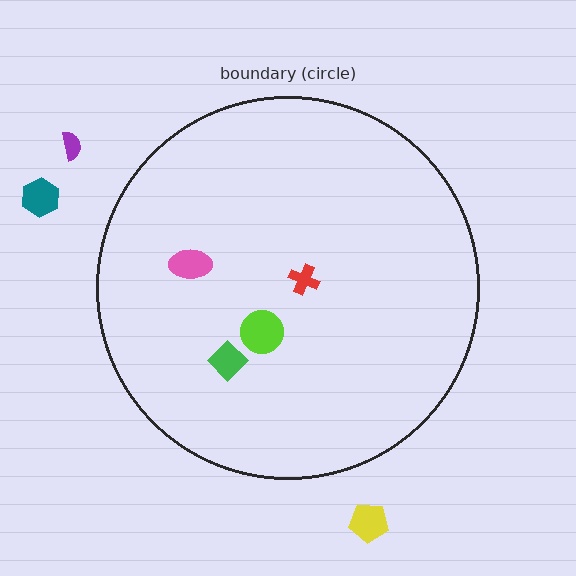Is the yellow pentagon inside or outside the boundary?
Outside.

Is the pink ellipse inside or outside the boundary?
Inside.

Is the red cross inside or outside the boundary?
Inside.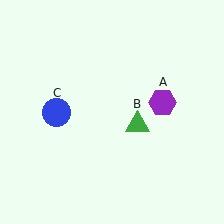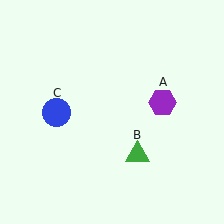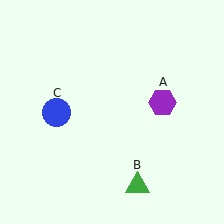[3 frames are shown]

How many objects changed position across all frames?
1 object changed position: green triangle (object B).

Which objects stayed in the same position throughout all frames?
Purple hexagon (object A) and blue circle (object C) remained stationary.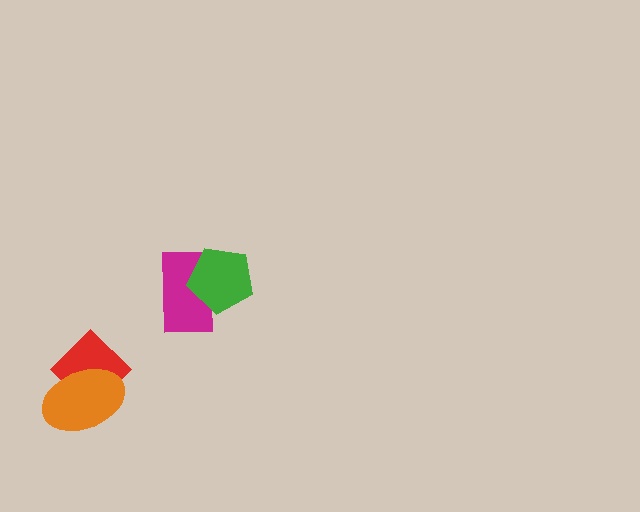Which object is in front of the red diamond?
The orange ellipse is in front of the red diamond.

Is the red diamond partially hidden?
Yes, it is partially covered by another shape.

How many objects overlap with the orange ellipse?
1 object overlaps with the orange ellipse.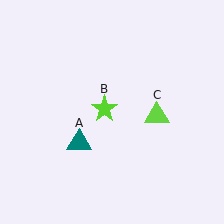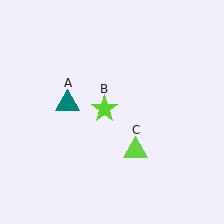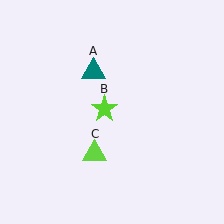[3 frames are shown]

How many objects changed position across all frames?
2 objects changed position: teal triangle (object A), lime triangle (object C).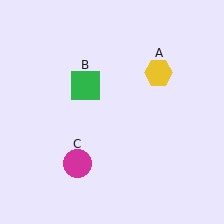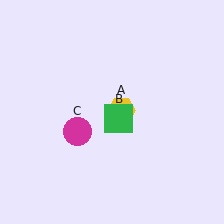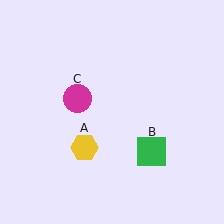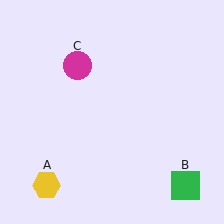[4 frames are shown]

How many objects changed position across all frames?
3 objects changed position: yellow hexagon (object A), green square (object B), magenta circle (object C).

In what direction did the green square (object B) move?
The green square (object B) moved down and to the right.